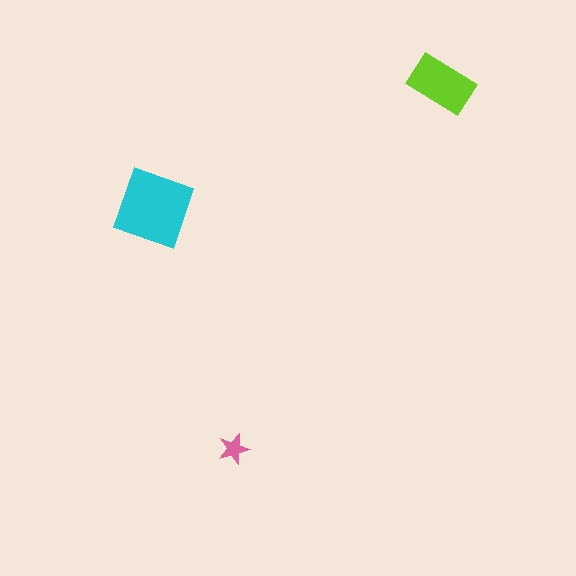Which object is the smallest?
The pink star.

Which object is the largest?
The cyan diamond.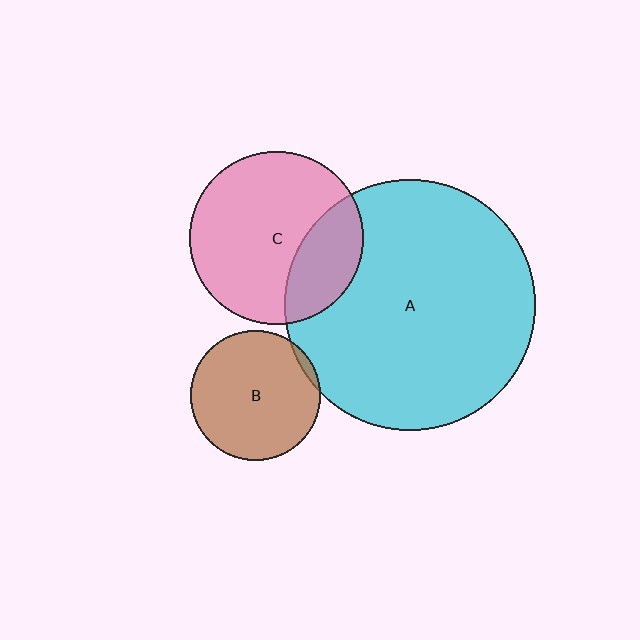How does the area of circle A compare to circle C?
Approximately 2.1 times.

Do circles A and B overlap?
Yes.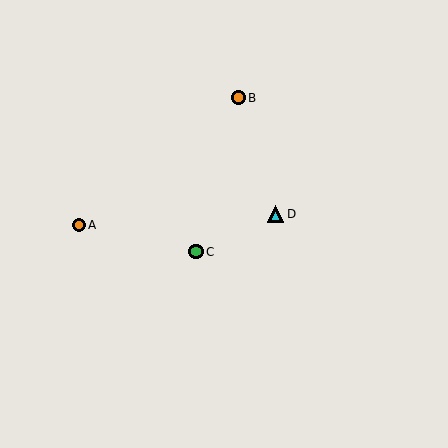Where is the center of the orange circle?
The center of the orange circle is at (79, 225).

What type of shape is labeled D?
Shape D is a cyan triangle.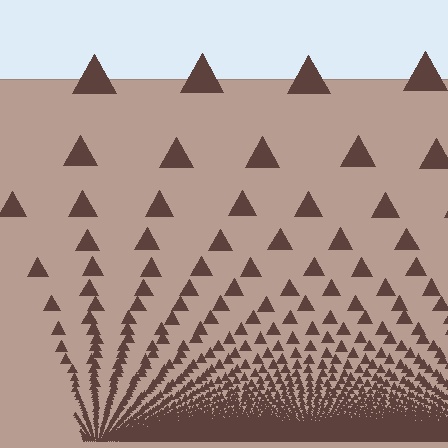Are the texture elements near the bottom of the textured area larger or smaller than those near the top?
Smaller. The gradient is inverted — elements near the bottom are smaller and denser.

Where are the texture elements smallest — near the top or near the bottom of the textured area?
Near the bottom.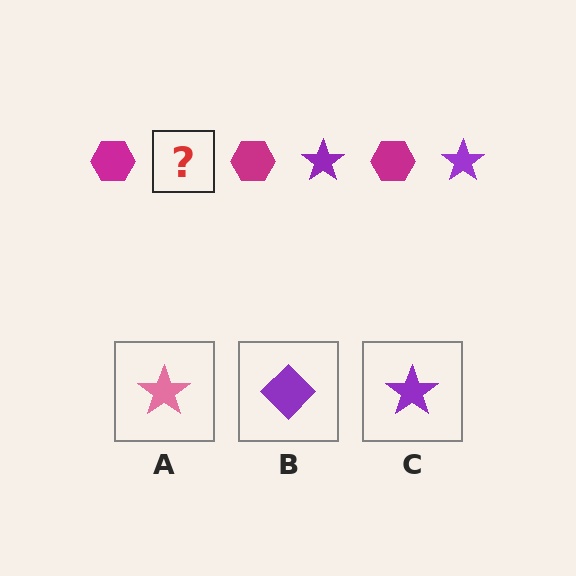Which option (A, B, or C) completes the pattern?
C.